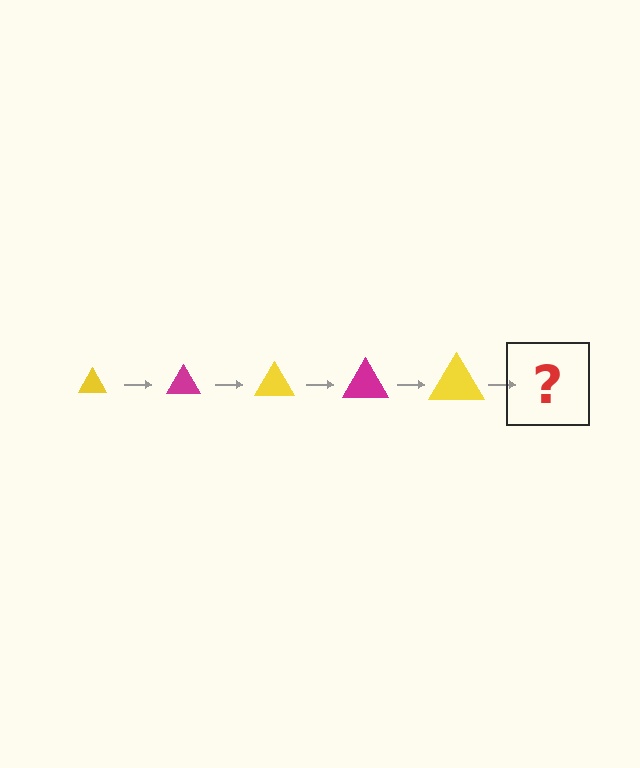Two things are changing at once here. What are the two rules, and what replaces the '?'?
The two rules are that the triangle grows larger each step and the color cycles through yellow and magenta. The '?' should be a magenta triangle, larger than the previous one.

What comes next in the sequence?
The next element should be a magenta triangle, larger than the previous one.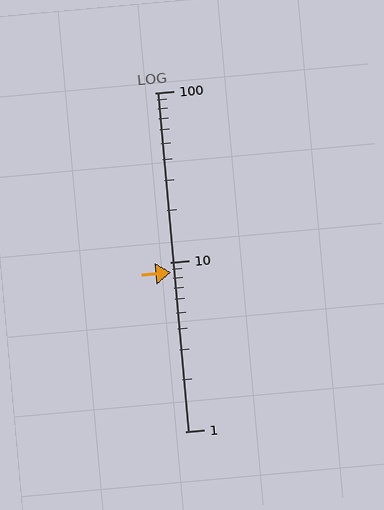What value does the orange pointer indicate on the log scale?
The pointer indicates approximately 8.7.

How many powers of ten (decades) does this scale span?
The scale spans 2 decades, from 1 to 100.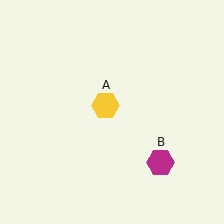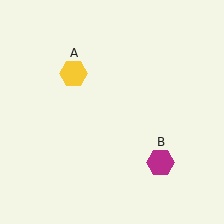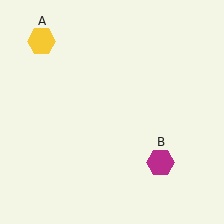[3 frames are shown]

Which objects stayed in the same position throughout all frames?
Magenta hexagon (object B) remained stationary.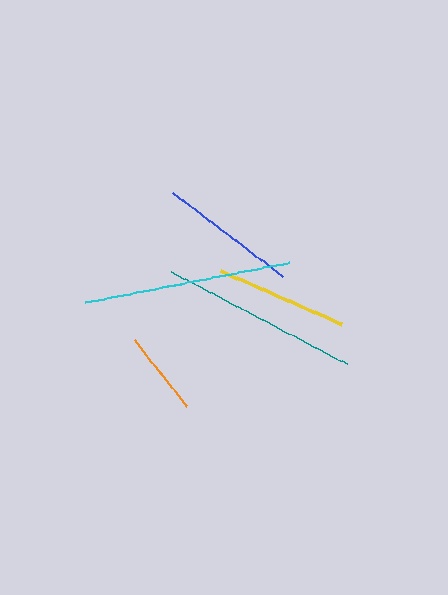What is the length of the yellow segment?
The yellow segment is approximately 132 pixels long.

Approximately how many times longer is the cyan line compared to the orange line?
The cyan line is approximately 2.5 times the length of the orange line.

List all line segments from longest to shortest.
From longest to shortest: cyan, teal, blue, yellow, orange.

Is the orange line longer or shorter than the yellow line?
The yellow line is longer than the orange line.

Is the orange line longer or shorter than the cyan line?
The cyan line is longer than the orange line.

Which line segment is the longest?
The cyan line is the longest at approximately 208 pixels.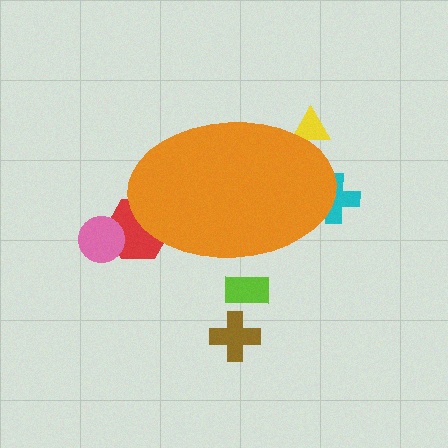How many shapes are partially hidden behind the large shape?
4 shapes are partially hidden.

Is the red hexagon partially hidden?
Yes, the red hexagon is partially hidden behind the orange ellipse.